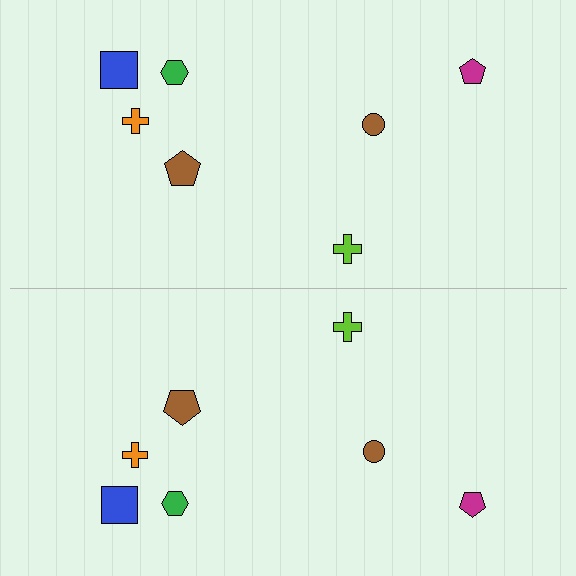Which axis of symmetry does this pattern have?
The pattern has a horizontal axis of symmetry running through the center of the image.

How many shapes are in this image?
There are 14 shapes in this image.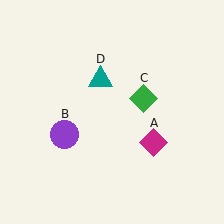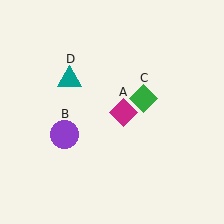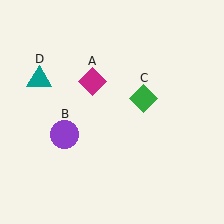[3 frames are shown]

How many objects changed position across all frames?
2 objects changed position: magenta diamond (object A), teal triangle (object D).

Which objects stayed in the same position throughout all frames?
Purple circle (object B) and green diamond (object C) remained stationary.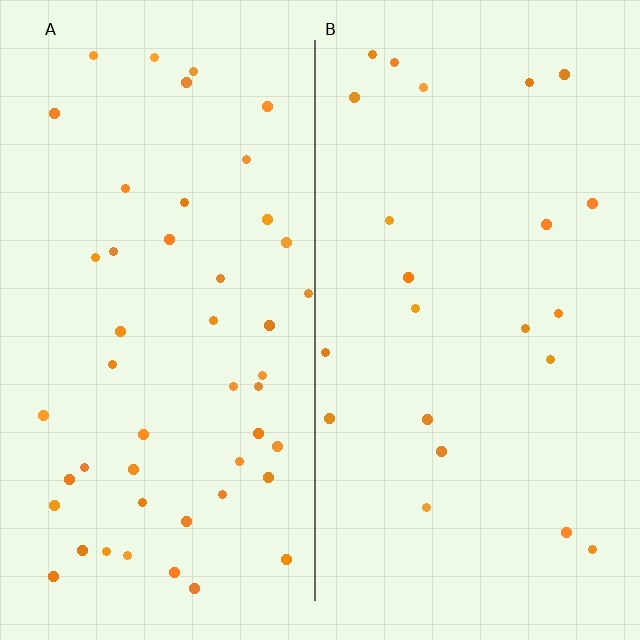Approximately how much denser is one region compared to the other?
Approximately 2.1× — region A over region B.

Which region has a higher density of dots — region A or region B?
A (the left).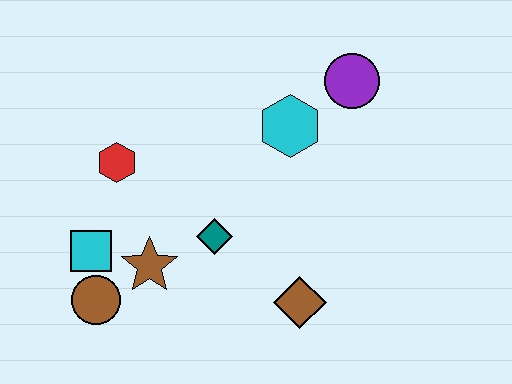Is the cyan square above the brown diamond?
Yes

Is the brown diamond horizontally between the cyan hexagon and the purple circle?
Yes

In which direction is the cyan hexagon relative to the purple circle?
The cyan hexagon is to the left of the purple circle.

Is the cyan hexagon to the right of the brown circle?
Yes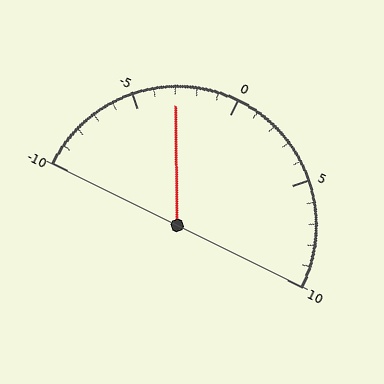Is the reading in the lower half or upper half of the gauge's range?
The reading is in the lower half of the range (-10 to 10).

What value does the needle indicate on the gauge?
The needle indicates approximately -3.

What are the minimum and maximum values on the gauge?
The gauge ranges from -10 to 10.